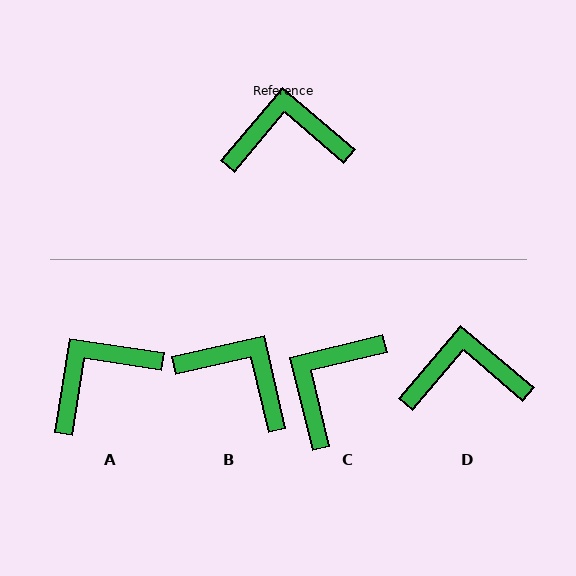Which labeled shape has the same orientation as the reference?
D.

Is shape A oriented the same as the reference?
No, it is off by about 32 degrees.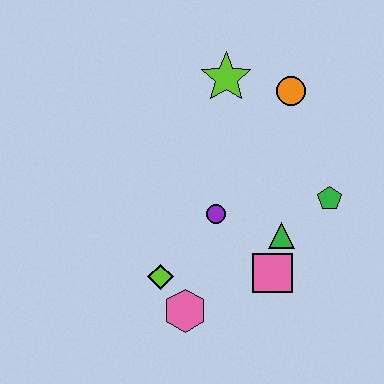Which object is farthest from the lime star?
The pink hexagon is farthest from the lime star.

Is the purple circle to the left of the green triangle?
Yes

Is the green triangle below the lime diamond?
No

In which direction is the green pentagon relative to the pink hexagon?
The green pentagon is to the right of the pink hexagon.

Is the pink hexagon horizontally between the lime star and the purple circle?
No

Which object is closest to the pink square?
The green triangle is closest to the pink square.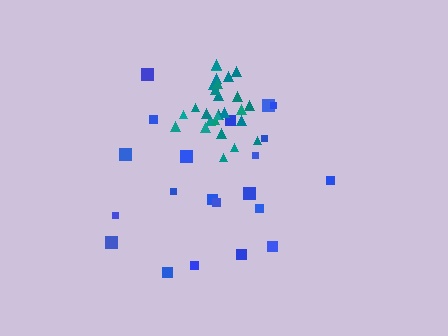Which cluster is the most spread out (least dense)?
Blue.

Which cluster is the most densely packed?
Teal.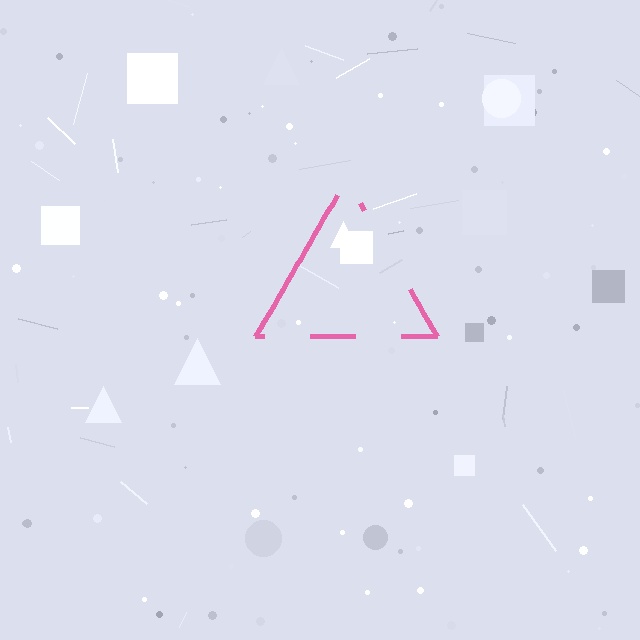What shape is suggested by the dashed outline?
The dashed outline suggests a triangle.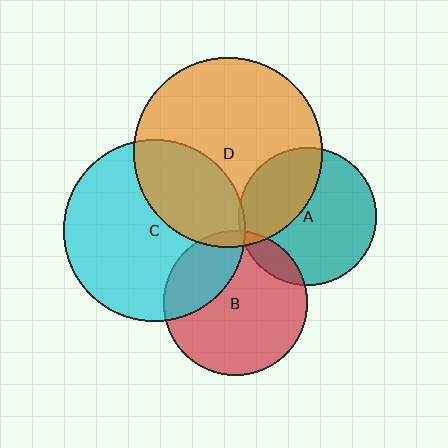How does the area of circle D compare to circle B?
Approximately 1.7 times.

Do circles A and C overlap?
Yes.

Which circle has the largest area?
Circle D (orange).